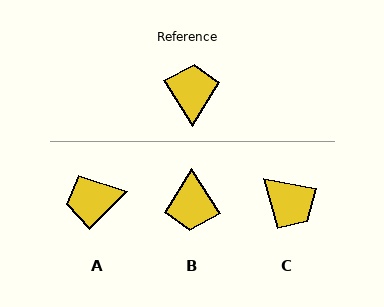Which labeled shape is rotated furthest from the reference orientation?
B, about 180 degrees away.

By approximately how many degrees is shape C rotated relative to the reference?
Approximately 132 degrees clockwise.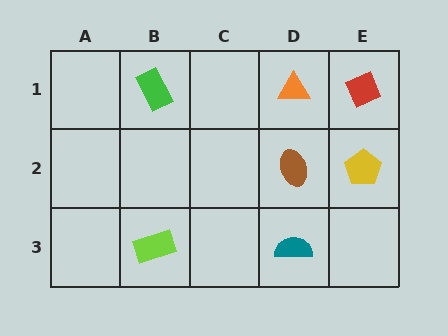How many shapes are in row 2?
2 shapes.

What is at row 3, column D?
A teal semicircle.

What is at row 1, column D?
An orange triangle.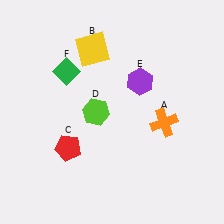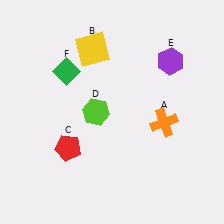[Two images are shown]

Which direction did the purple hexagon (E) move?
The purple hexagon (E) moved right.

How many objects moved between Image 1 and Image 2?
1 object moved between the two images.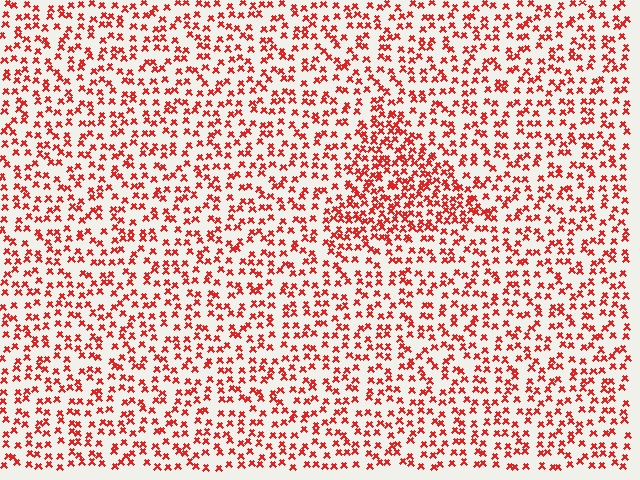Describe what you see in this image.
The image contains small red elements arranged at two different densities. A triangle-shaped region is visible where the elements are more densely packed than the surrounding area.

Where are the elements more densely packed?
The elements are more densely packed inside the triangle boundary.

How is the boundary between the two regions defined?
The boundary is defined by a change in element density (approximately 1.8x ratio). All elements are the same color, size, and shape.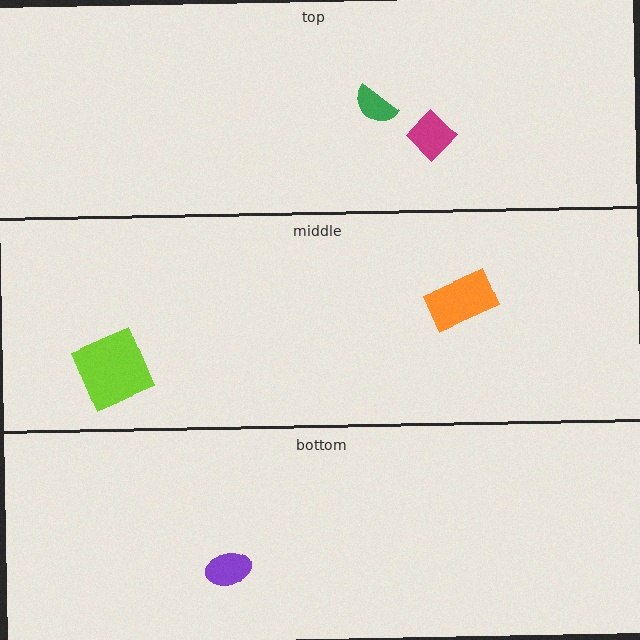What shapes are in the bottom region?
The purple ellipse.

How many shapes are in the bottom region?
1.